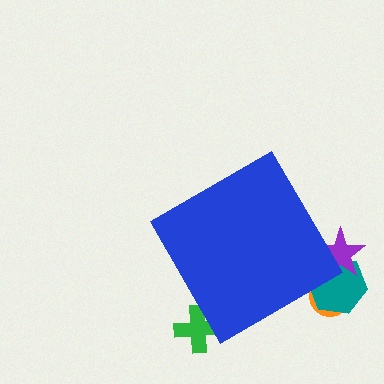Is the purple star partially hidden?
Yes, the purple star is partially hidden behind the blue diamond.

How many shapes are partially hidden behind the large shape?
4 shapes are partially hidden.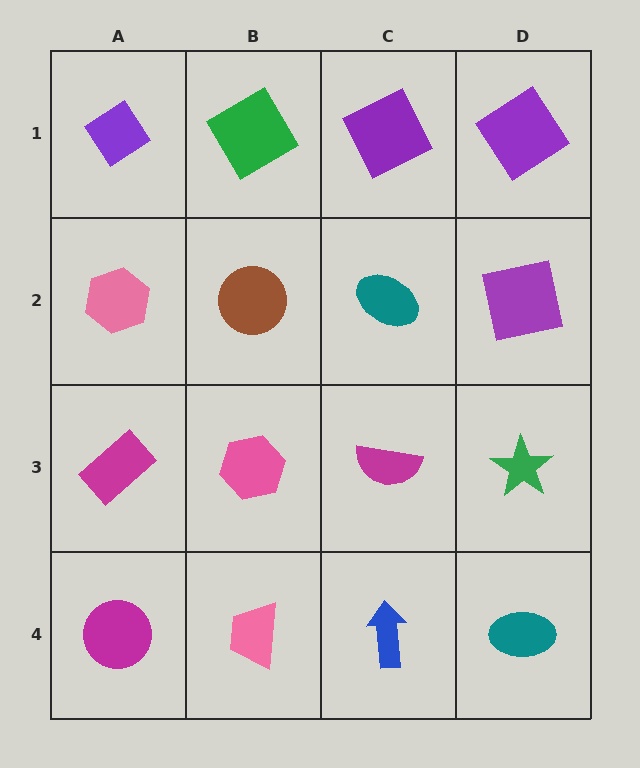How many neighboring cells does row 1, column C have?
3.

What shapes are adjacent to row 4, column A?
A magenta rectangle (row 3, column A), a pink trapezoid (row 4, column B).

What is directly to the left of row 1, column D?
A purple square.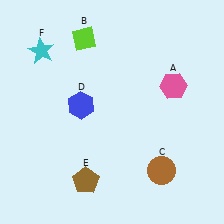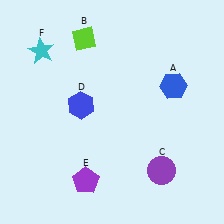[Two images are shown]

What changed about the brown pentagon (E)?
In Image 1, E is brown. In Image 2, it changed to purple.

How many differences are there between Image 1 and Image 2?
There are 3 differences between the two images.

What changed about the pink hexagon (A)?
In Image 1, A is pink. In Image 2, it changed to blue.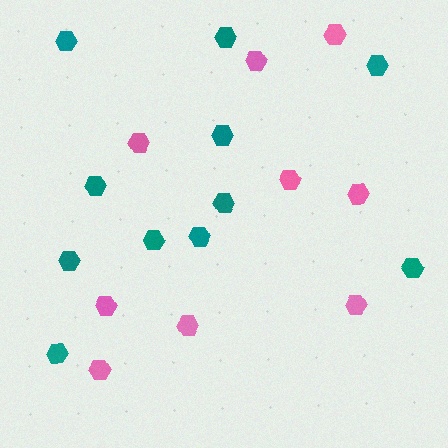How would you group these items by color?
There are 2 groups: one group of teal hexagons (11) and one group of pink hexagons (9).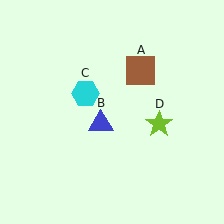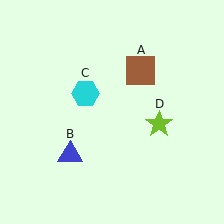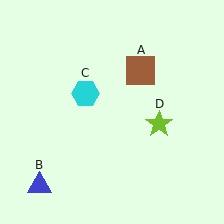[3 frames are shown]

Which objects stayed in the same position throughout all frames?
Brown square (object A) and cyan hexagon (object C) and lime star (object D) remained stationary.